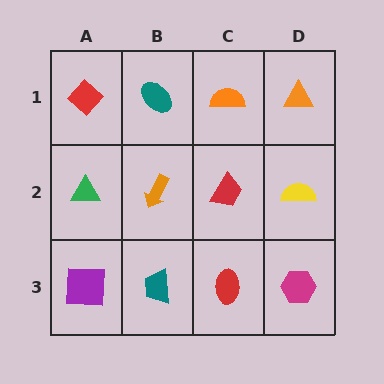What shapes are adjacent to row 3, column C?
A red trapezoid (row 2, column C), a teal trapezoid (row 3, column B), a magenta hexagon (row 3, column D).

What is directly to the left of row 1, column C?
A teal ellipse.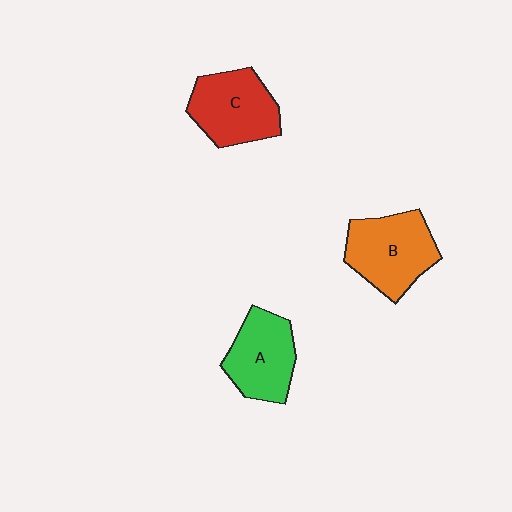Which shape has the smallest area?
Shape A (green).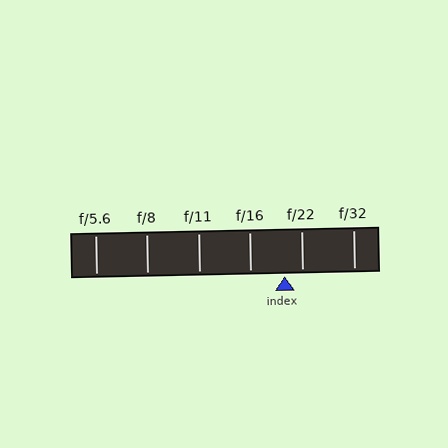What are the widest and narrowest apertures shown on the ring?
The widest aperture shown is f/5.6 and the narrowest is f/32.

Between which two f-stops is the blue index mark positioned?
The index mark is between f/16 and f/22.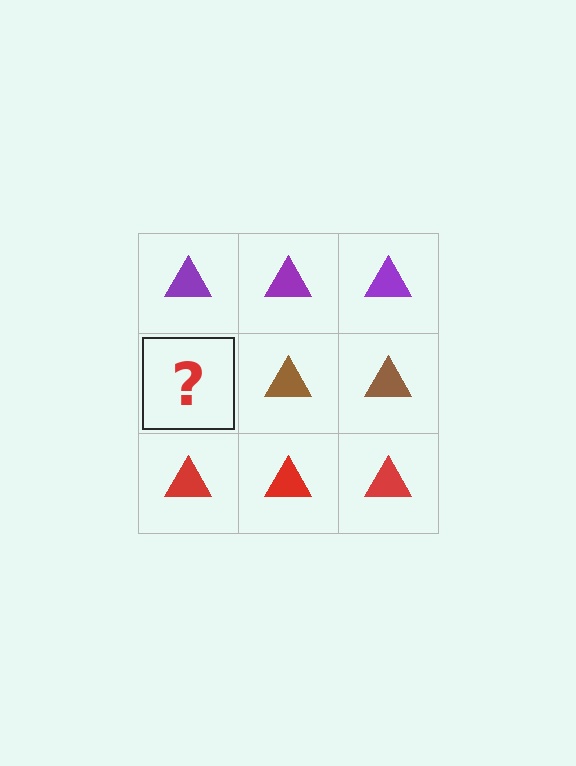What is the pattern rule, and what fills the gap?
The rule is that each row has a consistent color. The gap should be filled with a brown triangle.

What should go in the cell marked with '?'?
The missing cell should contain a brown triangle.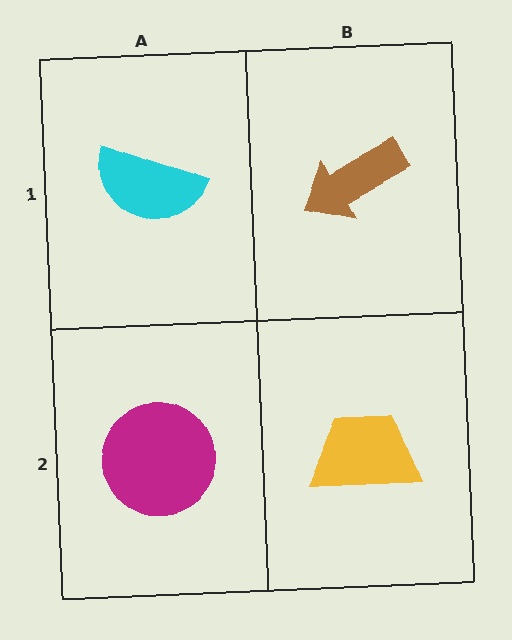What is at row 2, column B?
A yellow trapezoid.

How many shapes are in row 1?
2 shapes.